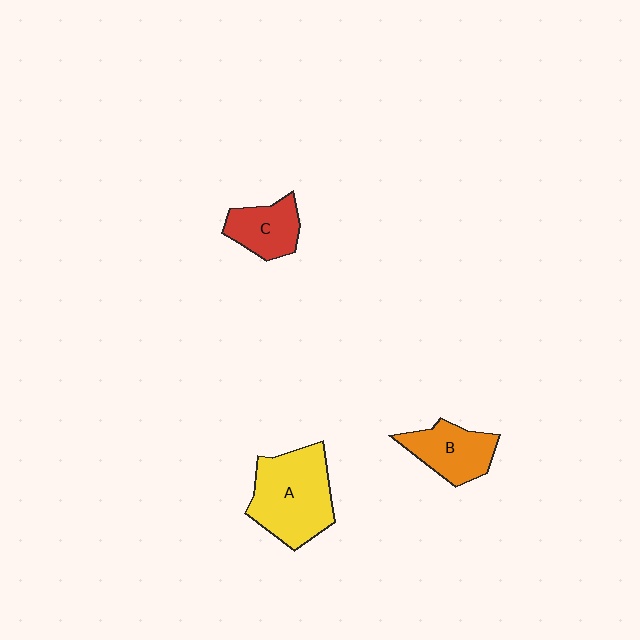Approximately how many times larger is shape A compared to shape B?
Approximately 1.6 times.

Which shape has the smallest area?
Shape C (red).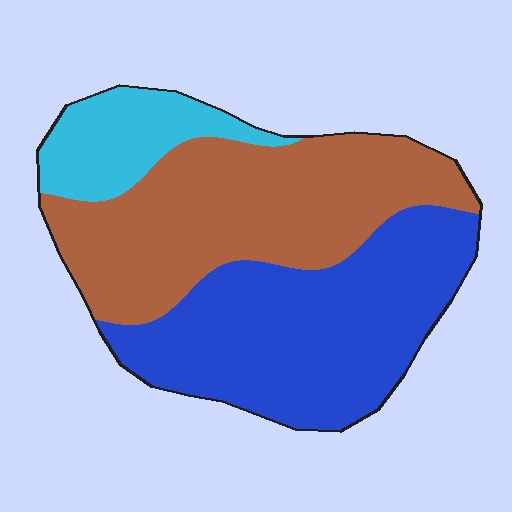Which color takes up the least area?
Cyan, at roughly 15%.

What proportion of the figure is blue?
Blue covers 43% of the figure.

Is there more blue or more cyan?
Blue.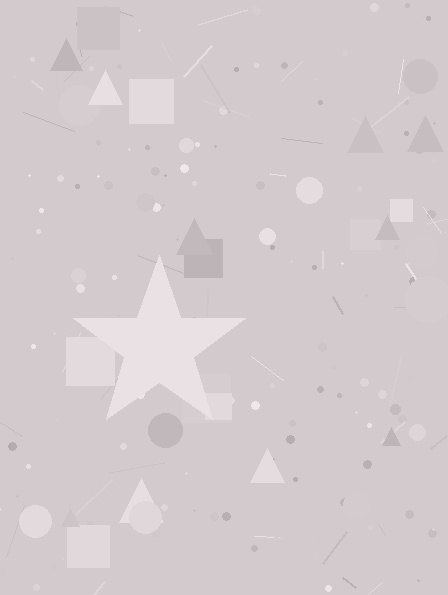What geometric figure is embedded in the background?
A star is embedded in the background.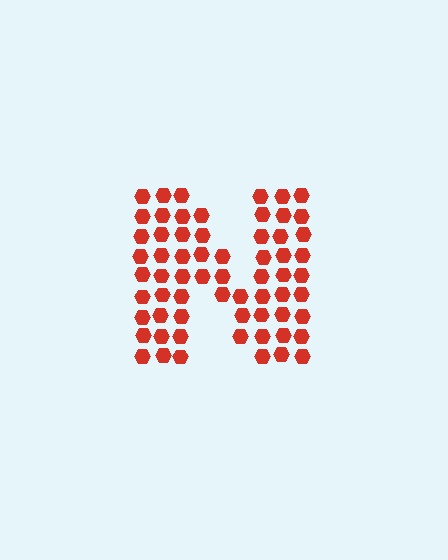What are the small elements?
The small elements are hexagons.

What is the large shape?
The large shape is the letter N.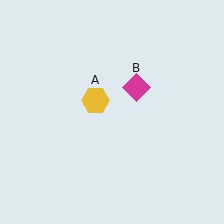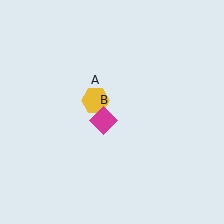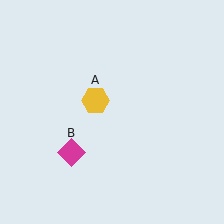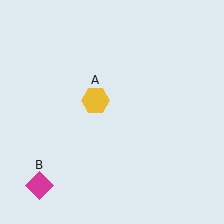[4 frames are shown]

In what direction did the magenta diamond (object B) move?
The magenta diamond (object B) moved down and to the left.